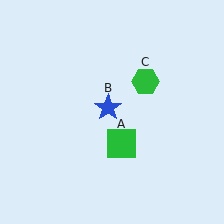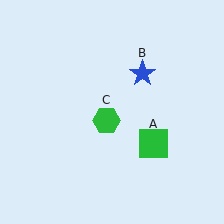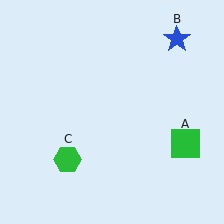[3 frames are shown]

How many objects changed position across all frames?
3 objects changed position: green square (object A), blue star (object B), green hexagon (object C).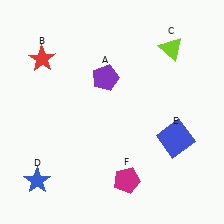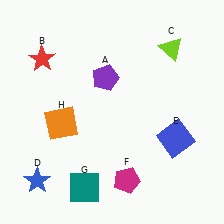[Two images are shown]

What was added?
A teal square (G), an orange square (H) were added in Image 2.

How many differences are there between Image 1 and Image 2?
There are 2 differences between the two images.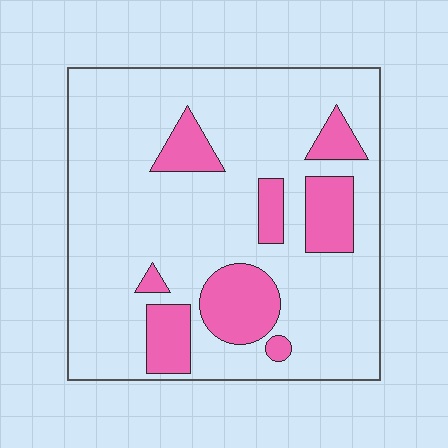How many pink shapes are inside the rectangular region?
8.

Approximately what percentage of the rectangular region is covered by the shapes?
Approximately 20%.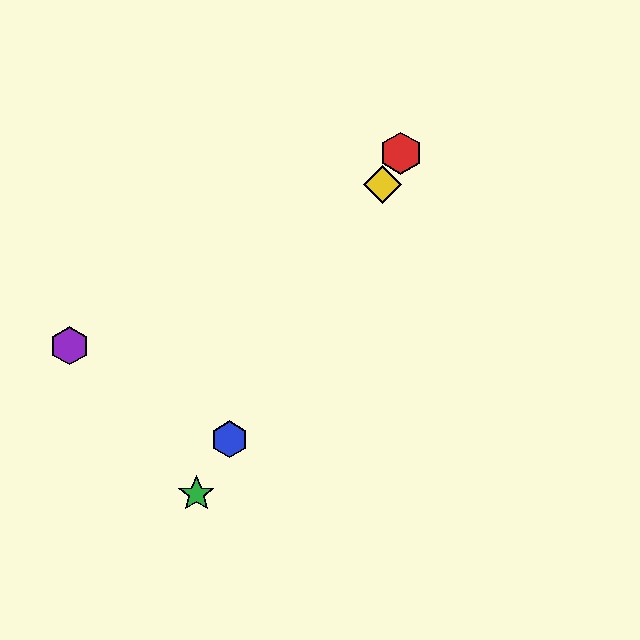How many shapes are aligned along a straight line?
4 shapes (the red hexagon, the blue hexagon, the green star, the yellow diamond) are aligned along a straight line.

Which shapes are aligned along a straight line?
The red hexagon, the blue hexagon, the green star, the yellow diamond are aligned along a straight line.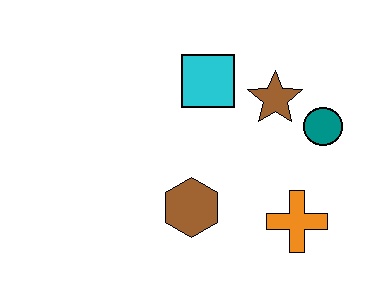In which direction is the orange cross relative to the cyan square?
The orange cross is below the cyan square.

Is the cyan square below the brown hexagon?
No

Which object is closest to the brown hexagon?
The orange cross is closest to the brown hexagon.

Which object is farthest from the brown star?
The brown hexagon is farthest from the brown star.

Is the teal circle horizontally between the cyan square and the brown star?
No